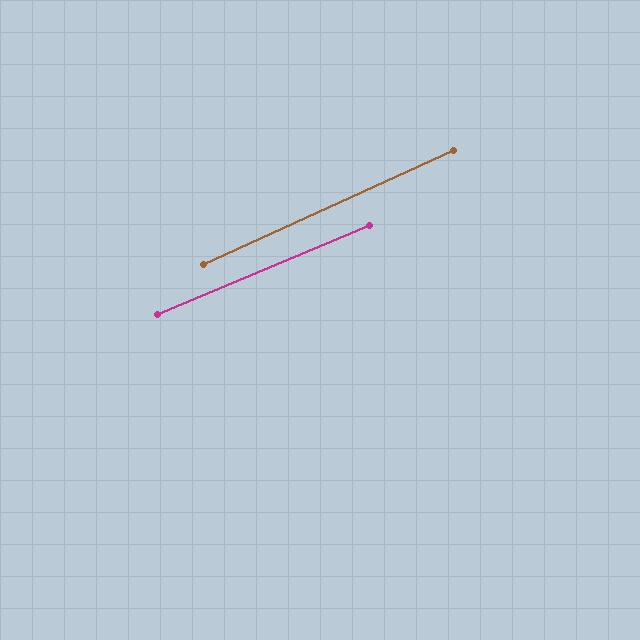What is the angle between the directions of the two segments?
Approximately 2 degrees.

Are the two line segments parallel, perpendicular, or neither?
Parallel — their directions differ by only 1.7°.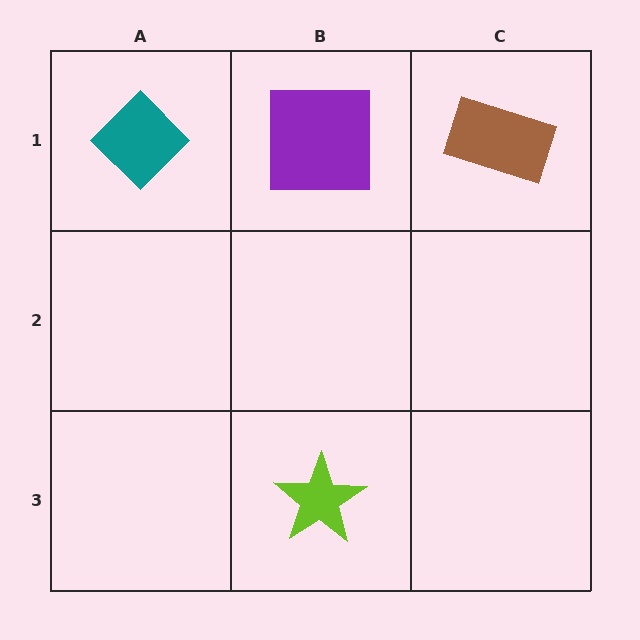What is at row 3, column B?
A lime star.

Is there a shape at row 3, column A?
No, that cell is empty.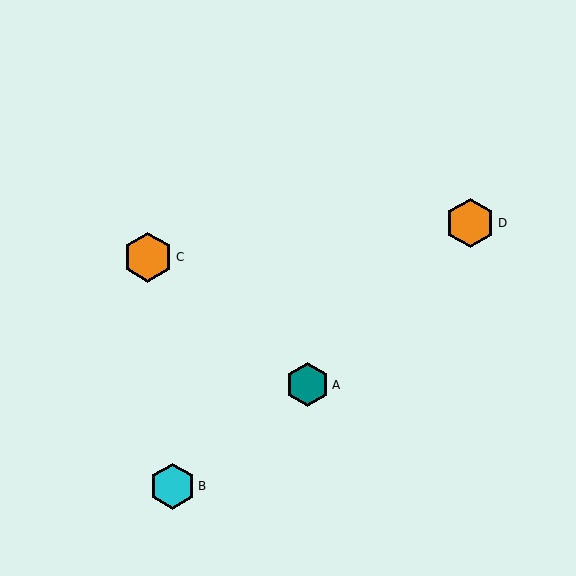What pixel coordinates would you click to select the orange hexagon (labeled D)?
Click at (470, 223) to select the orange hexagon D.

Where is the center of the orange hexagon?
The center of the orange hexagon is at (470, 223).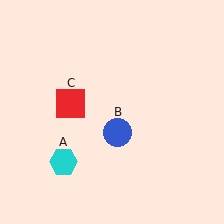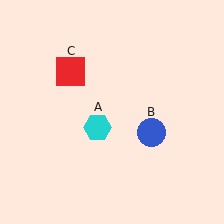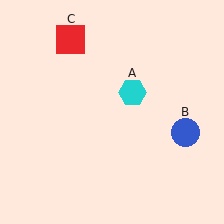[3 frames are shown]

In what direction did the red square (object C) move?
The red square (object C) moved up.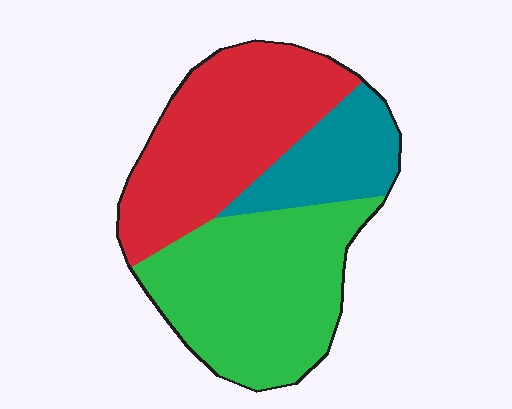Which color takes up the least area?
Teal, at roughly 20%.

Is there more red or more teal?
Red.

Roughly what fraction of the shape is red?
Red takes up about two fifths (2/5) of the shape.